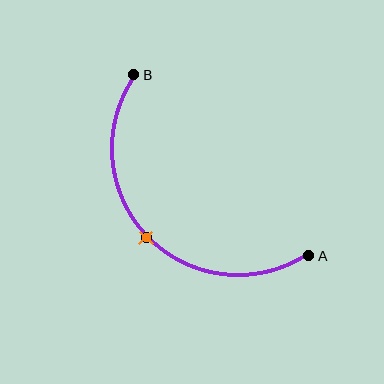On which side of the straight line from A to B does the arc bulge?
The arc bulges below and to the left of the straight line connecting A and B.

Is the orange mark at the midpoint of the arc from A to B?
Yes. The orange mark lies on the arc at equal arc-length from both A and B — it is the arc midpoint.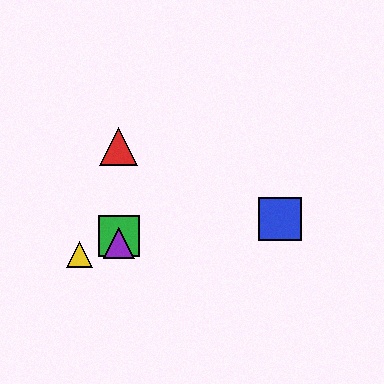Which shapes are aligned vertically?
The red triangle, the green square, the purple triangle are aligned vertically.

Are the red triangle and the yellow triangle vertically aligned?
No, the red triangle is at x≈119 and the yellow triangle is at x≈80.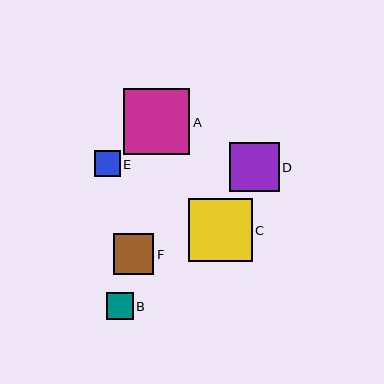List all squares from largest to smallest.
From largest to smallest: A, C, D, F, B, E.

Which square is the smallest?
Square E is the smallest with a size of approximately 26 pixels.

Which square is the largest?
Square A is the largest with a size of approximately 66 pixels.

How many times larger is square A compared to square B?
Square A is approximately 2.5 times the size of square B.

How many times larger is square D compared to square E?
Square D is approximately 1.9 times the size of square E.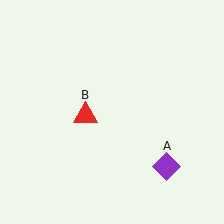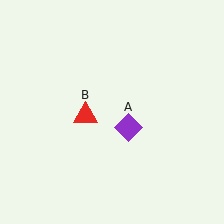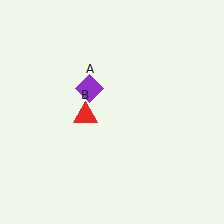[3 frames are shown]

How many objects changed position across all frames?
1 object changed position: purple diamond (object A).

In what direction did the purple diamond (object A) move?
The purple diamond (object A) moved up and to the left.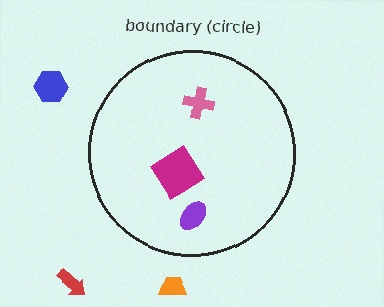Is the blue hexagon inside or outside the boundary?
Outside.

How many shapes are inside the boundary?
3 inside, 3 outside.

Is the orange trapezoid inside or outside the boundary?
Outside.